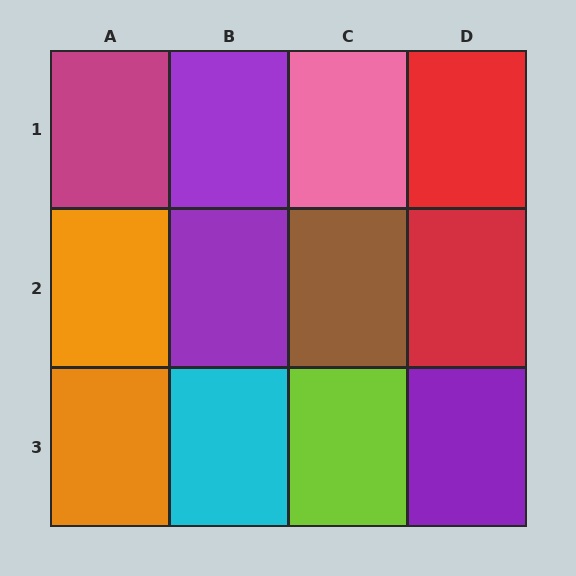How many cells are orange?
2 cells are orange.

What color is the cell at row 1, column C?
Pink.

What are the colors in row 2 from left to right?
Orange, purple, brown, red.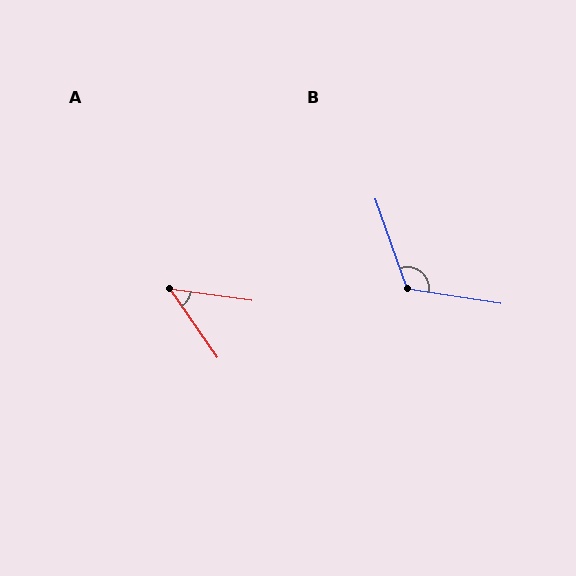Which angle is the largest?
B, at approximately 118 degrees.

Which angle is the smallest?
A, at approximately 48 degrees.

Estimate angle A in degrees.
Approximately 48 degrees.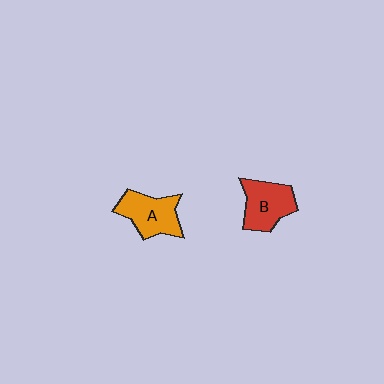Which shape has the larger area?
Shape A (orange).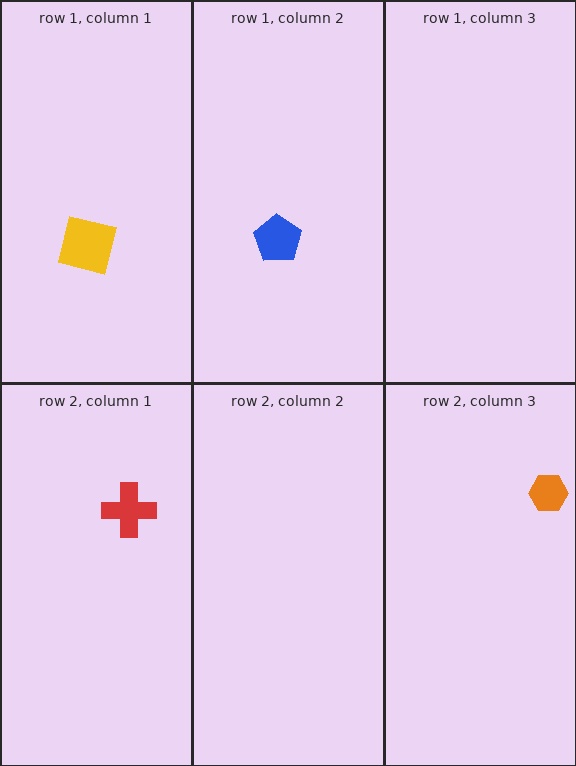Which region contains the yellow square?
The row 1, column 1 region.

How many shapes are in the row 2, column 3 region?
1.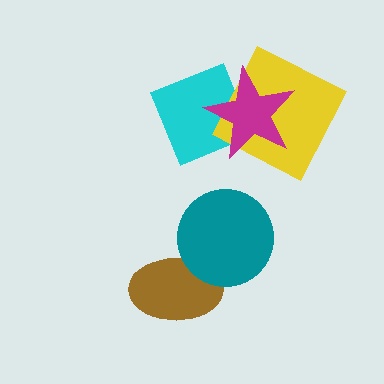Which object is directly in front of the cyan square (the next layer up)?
The yellow square is directly in front of the cyan square.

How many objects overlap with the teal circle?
1 object overlaps with the teal circle.